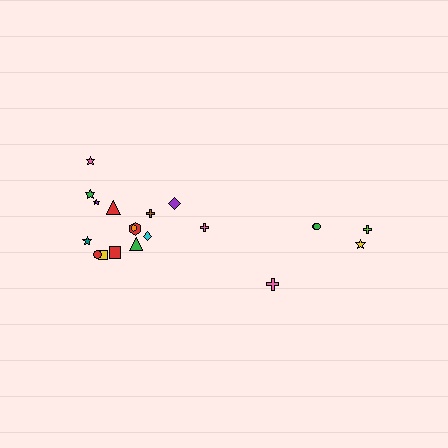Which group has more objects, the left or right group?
The left group.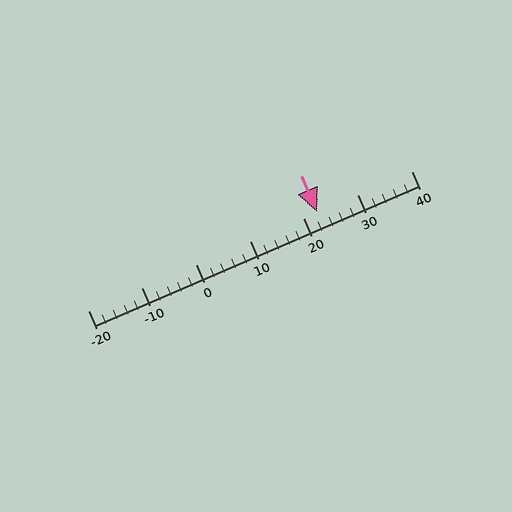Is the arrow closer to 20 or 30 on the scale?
The arrow is closer to 20.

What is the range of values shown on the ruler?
The ruler shows values from -20 to 40.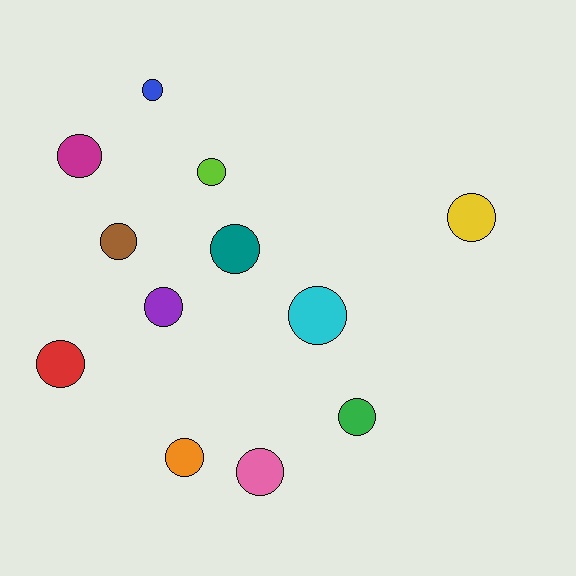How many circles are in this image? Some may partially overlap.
There are 12 circles.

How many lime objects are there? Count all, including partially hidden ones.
There is 1 lime object.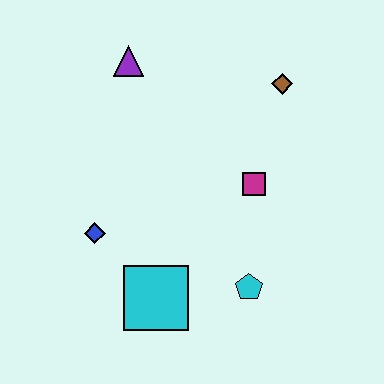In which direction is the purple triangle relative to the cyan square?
The purple triangle is above the cyan square.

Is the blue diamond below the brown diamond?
Yes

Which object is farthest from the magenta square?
The purple triangle is farthest from the magenta square.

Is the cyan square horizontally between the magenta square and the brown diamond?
No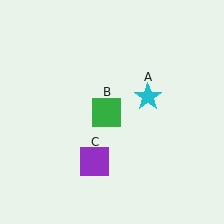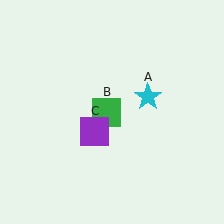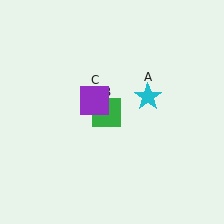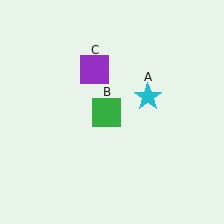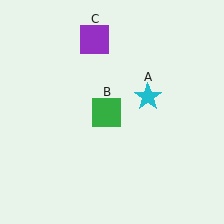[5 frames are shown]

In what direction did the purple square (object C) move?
The purple square (object C) moved up.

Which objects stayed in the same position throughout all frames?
Cyan star (object A) and green square (object B) remained stationary.